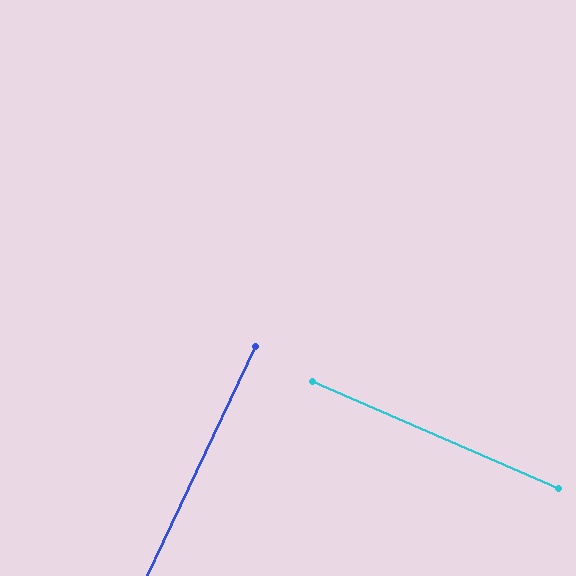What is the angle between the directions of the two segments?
Approximately 88 degrees.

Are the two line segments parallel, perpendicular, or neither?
Perpendicular — they meet at approximately 88°.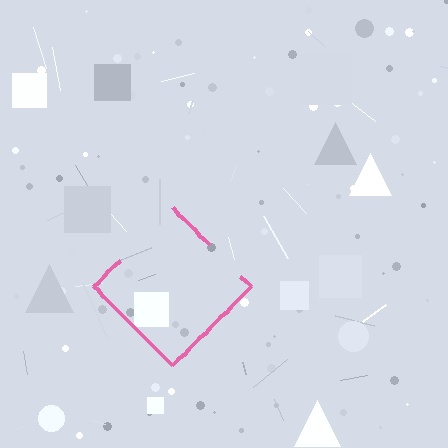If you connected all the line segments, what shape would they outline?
They would outline a diamond.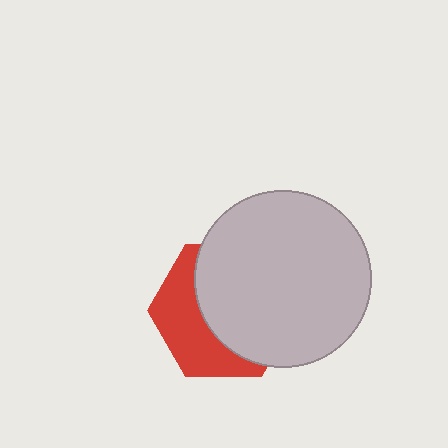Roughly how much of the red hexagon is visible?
A small part of it is visible (roughly 40%).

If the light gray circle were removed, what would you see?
You would see the complete red hexagon.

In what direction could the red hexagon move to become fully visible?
The red hexagon could move left. That would shift it out from behind the light gray circle entirely.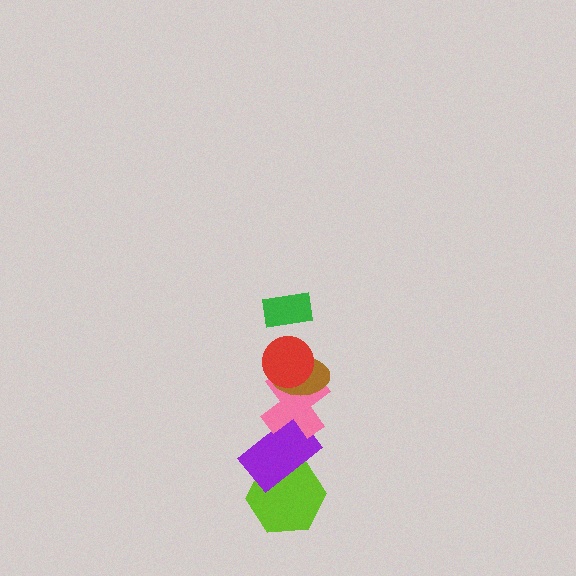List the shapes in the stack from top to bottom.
From top to bottom: the green rectangle, the red circle, the brown ellipse, the pink cross, the purple rectangle, the lime hexagon.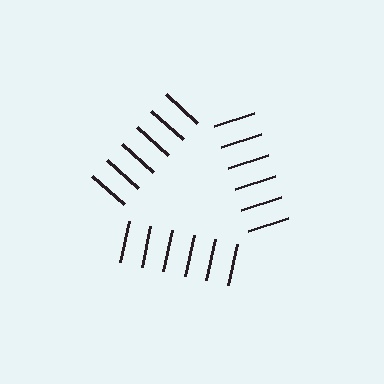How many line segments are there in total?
18 — 6 along each of the 3 edges.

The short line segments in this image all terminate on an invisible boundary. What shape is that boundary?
An illusory triangle — the line segments terminate on its edges but no continuous stroke is drawn.